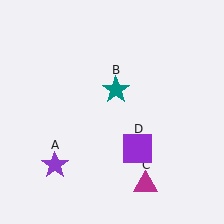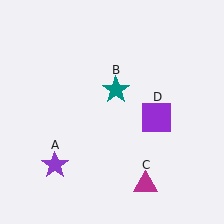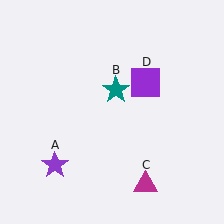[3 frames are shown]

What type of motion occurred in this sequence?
The purple square (object D) rotated counterclockwise around the center of the scene.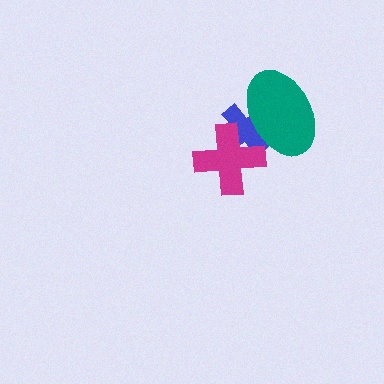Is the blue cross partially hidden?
Yes, it is partially covered by another shape.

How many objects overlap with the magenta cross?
2 objects overlap with the magenta cross.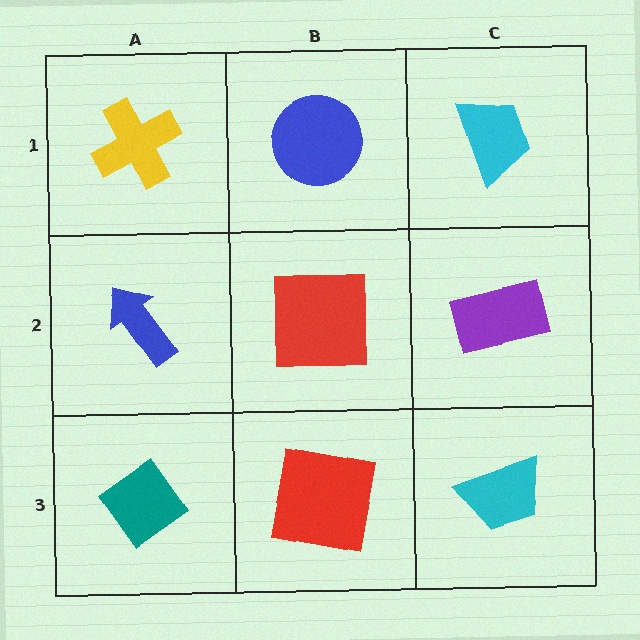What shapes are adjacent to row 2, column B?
A blue circle (row 1, column B), a red square (row 3, column B), a blue arrow (row 2, column A), a purple rectangle (row 2, column C).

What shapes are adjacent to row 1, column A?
A blue arrow (row 2, column A), a blue circle (row 1, column B).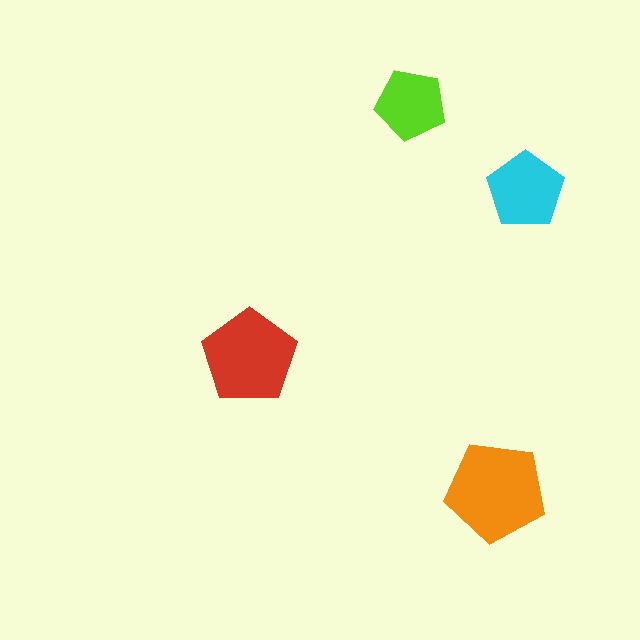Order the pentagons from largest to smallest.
the orange one, the red one, the cyan one, the lime one.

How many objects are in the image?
There are 4 objects in the image.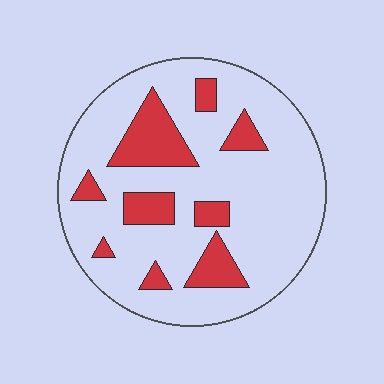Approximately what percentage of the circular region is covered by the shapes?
Approximately 20%.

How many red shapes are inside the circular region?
9.